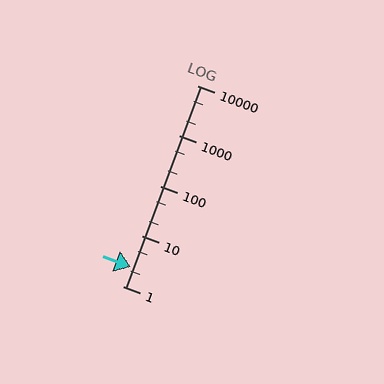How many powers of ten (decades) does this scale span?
The scale spans 4 decades, from 1 to 10000.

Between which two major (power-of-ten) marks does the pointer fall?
The pointer is between 1 and 10.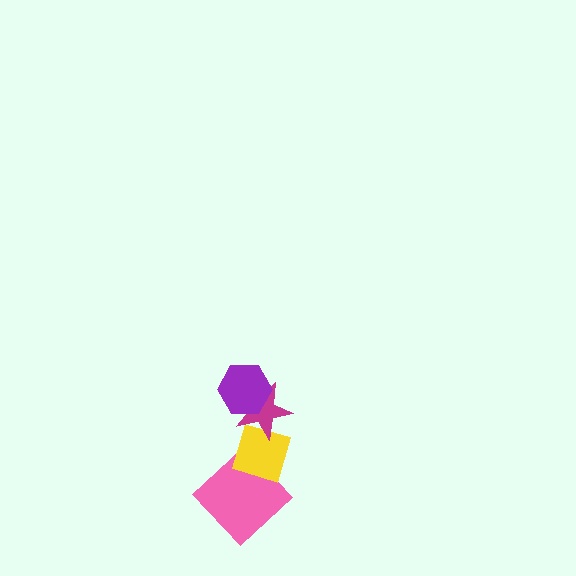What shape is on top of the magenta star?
The purple hexagon is on top of the magenta star.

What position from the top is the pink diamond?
The pink diamond is 4th from the top.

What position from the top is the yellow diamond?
The yellow diamond is 3rd from the top.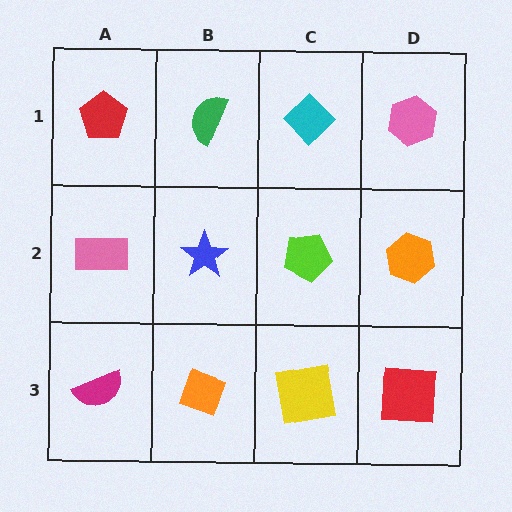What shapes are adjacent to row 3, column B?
A blue star (row 2, column B), a magenta semicircle (row 3, column A), a yellow square (row 3, column C).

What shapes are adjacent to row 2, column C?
A cyan diamond (row 1, column C), a yellow square (row 3, column C), a blue star (row 2, column B), an orange hexagon (row 2, column D).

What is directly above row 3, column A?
A pink rectangle.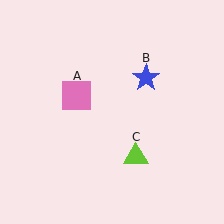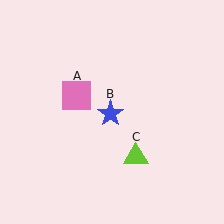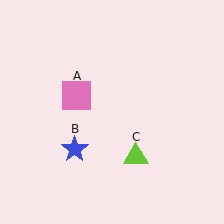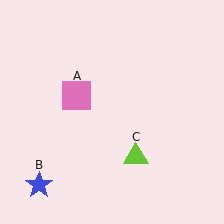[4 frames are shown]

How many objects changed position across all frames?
1 object changed position: blue star (object B).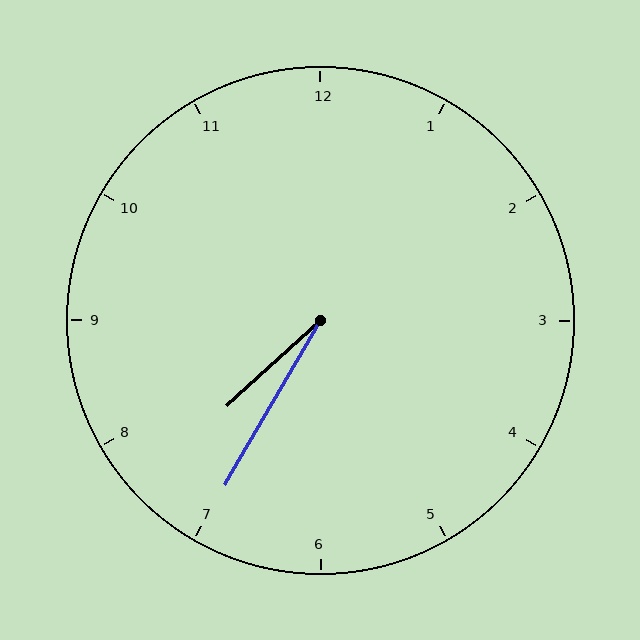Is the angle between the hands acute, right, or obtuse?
It is acute.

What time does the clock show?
7:35.